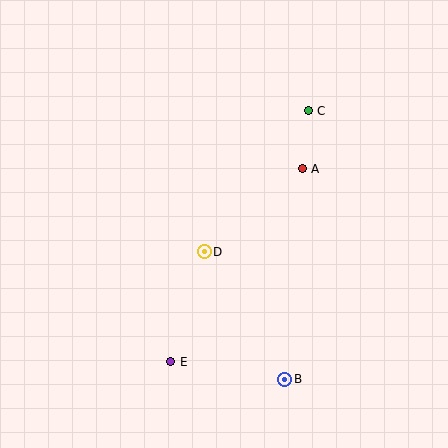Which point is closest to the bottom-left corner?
Point E is closest to the bottom-left corner.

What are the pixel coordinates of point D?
Point D is at (204, 252).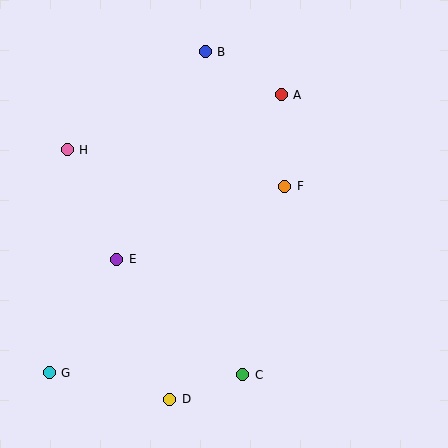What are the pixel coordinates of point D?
Point D is at (170, 399).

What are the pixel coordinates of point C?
Point C is at (243, 375).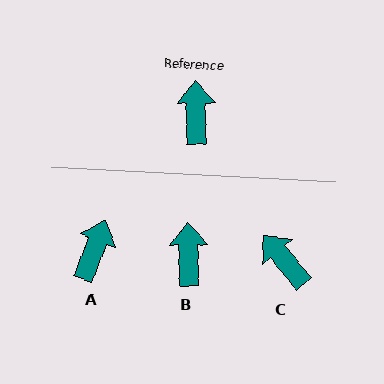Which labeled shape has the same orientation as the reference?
B.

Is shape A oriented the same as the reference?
No, it is off by about 22 degrees.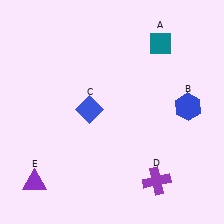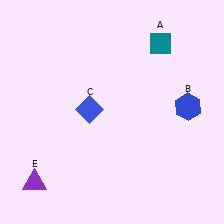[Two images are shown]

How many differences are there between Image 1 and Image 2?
There is 1 difference between the two images.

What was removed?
The purple cross (D) was removed in Image 2.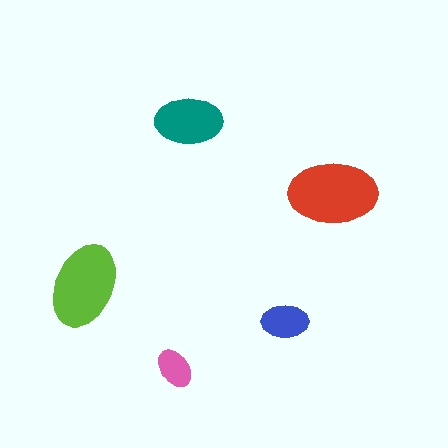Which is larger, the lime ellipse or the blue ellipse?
The lime one.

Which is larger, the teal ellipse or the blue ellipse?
The teal one.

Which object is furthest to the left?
The lime ellipse is leftmost.